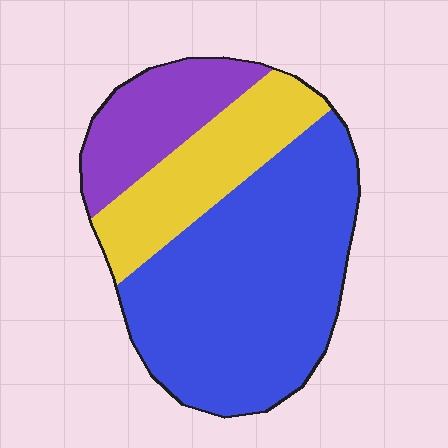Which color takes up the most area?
Blue, at roughly 60%.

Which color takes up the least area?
Purple, at roughly 20%.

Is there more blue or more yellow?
Blue.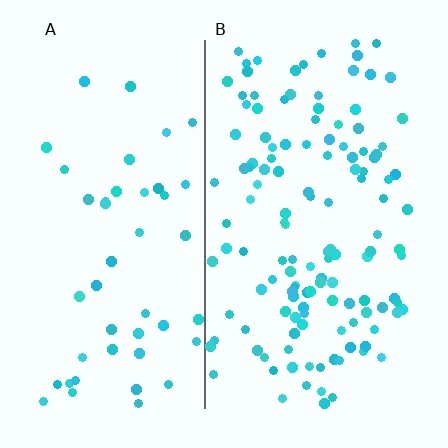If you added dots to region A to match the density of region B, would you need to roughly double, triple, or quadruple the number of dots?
Approximately triple.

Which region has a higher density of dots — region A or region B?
B (the right).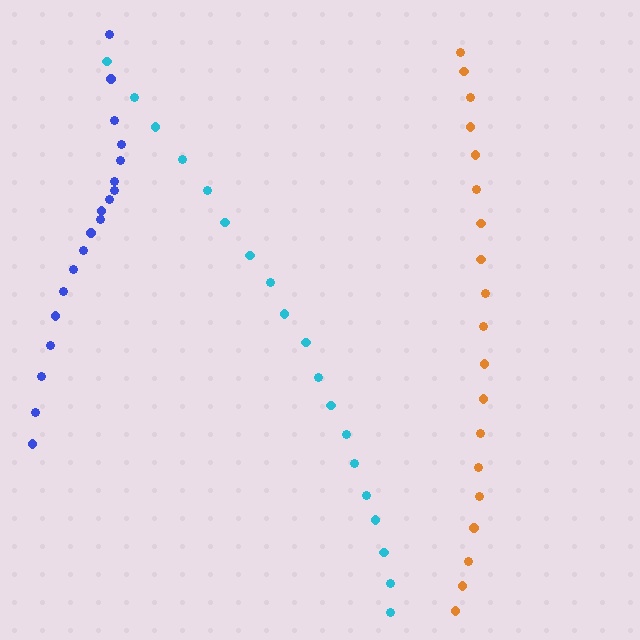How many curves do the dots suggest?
There are 3 distinct paths.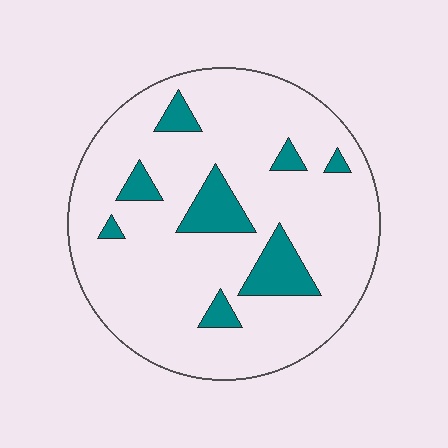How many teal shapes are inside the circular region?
8.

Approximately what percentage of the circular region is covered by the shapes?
Approximately 15%.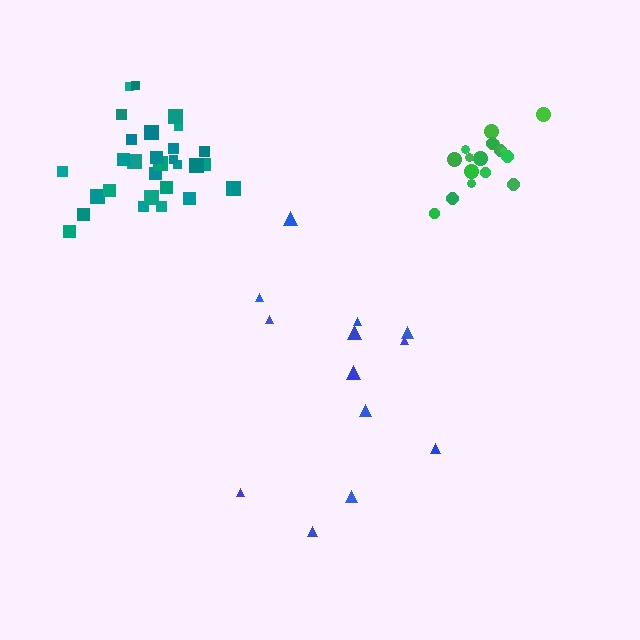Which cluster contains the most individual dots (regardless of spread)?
Teal (29).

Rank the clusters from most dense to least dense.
green, teal, blue.